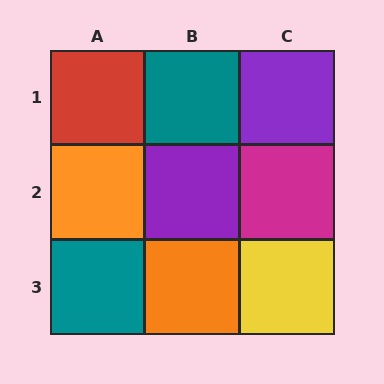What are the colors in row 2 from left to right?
Orange, purple, magenta.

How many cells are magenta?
1 cell is magenta.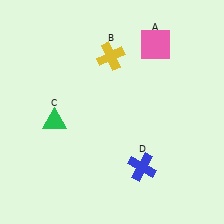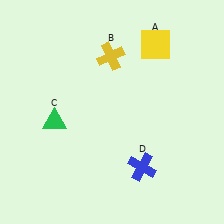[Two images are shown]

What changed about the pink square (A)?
In Image 1, A is pink. In Image 2, it changed to yellow.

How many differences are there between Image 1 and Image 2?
There is 1 difference between the two images.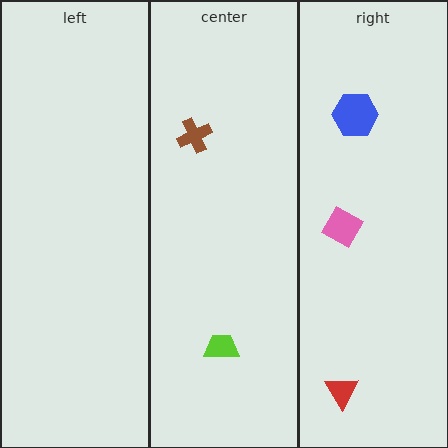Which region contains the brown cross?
The center region.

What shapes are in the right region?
The blue hexagon, the pink diamond, the red triangle.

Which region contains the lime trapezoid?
The center region.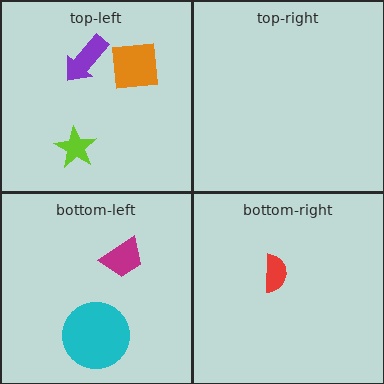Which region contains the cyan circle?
The bottom-left region.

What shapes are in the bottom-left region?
The cyan circle, the magenta trapezoid.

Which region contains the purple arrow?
The top-left region.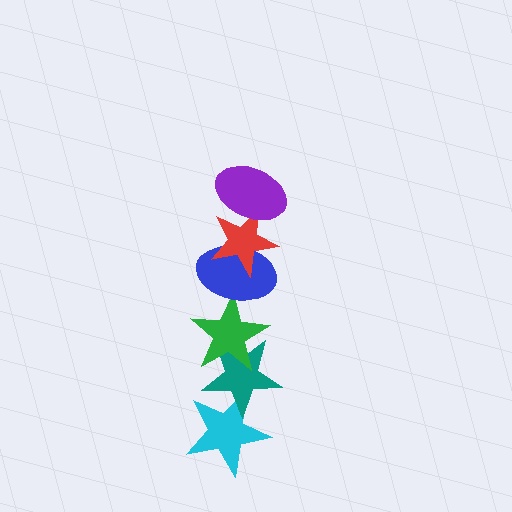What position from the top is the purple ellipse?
The purple ellipse is 1st from the top.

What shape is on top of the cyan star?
The teal star is on top of the cyan star.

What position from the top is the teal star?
The teal star is 5th from the top.